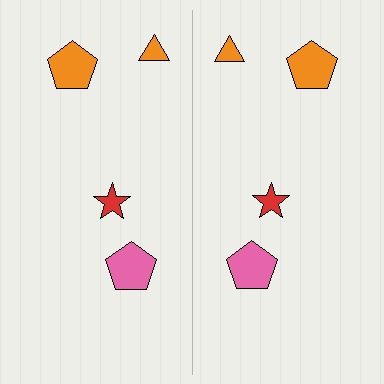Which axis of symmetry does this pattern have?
The pattern has a vertical axis of symmetry running through the center of the image.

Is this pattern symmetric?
Yes, this pattern has bilateral (reflection) symmetry.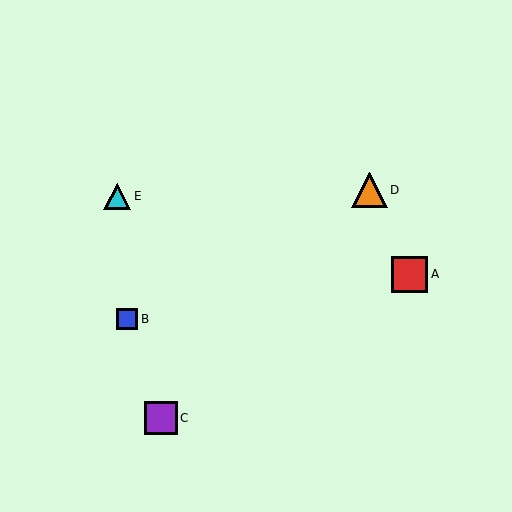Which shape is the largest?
The red square (labeled A) is the largest.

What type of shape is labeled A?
Shape A is a red square.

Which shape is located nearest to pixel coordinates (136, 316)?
The blue square (labeled B) at (127, 319) is nearest to that location.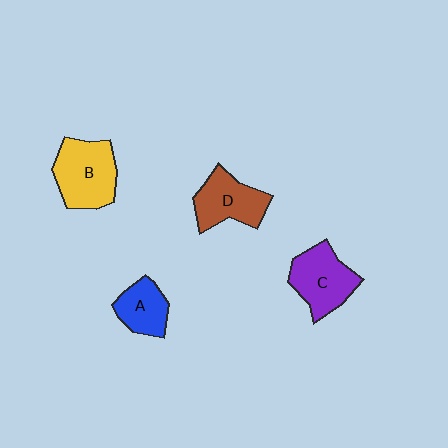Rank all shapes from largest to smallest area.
From largest to smallest: B (yellow), C (purple), D (brown), A (blue).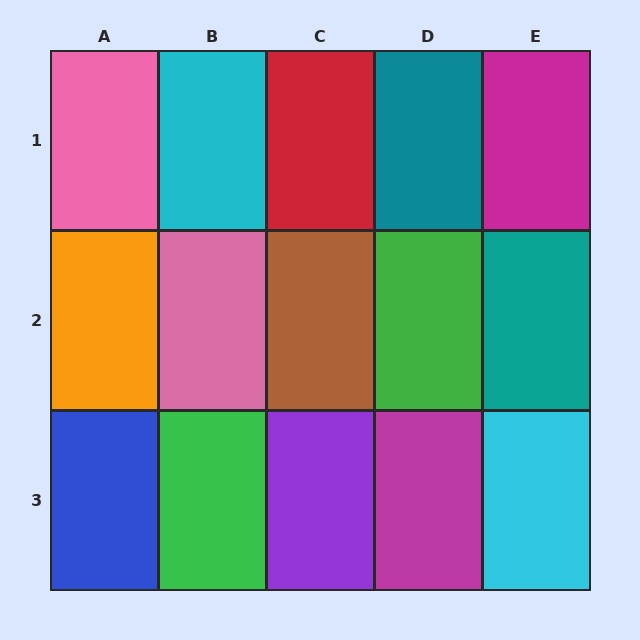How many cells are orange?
1 cell is orange.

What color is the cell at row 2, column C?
Brown.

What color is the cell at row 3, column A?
Blue.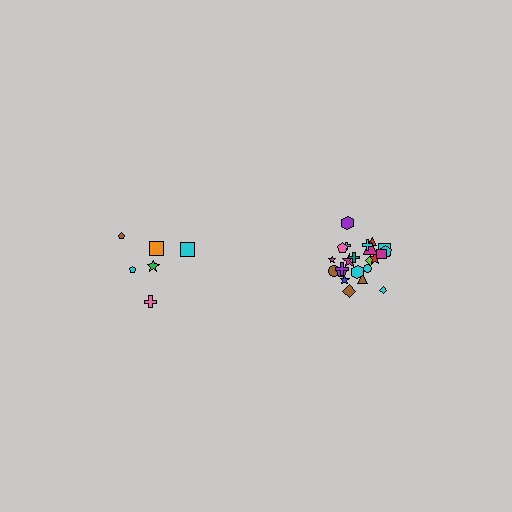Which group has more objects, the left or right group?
The right group.